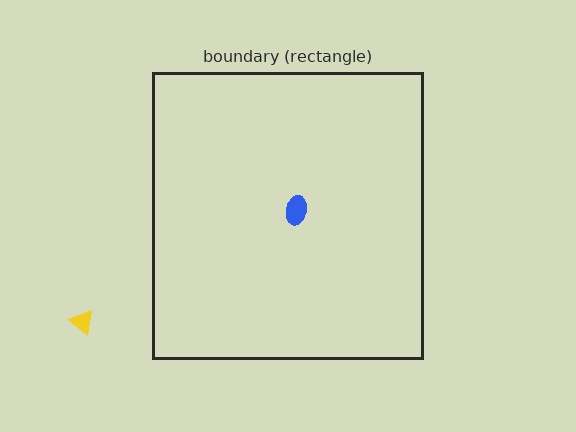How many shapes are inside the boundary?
1 inside, 1 outside.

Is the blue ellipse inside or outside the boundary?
Inside.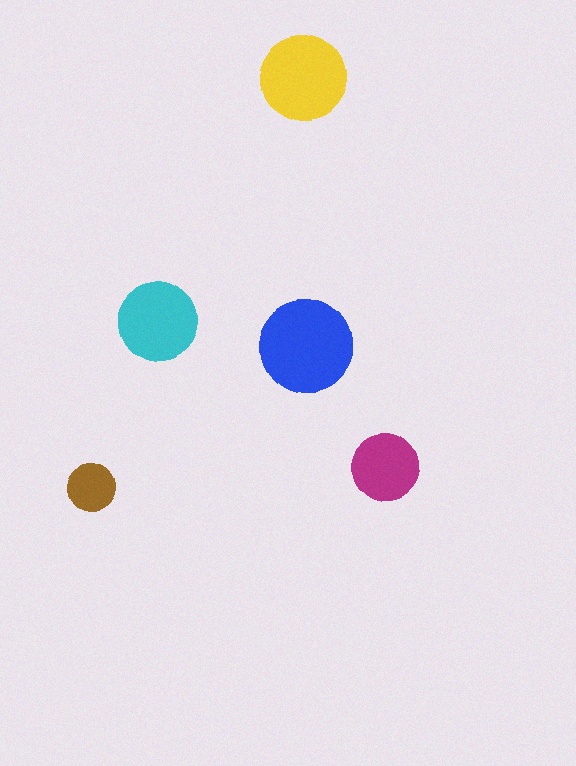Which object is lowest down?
The brown circle is bottommost.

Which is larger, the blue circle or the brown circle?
The blue one.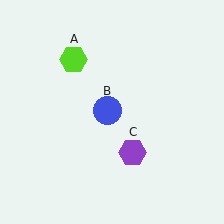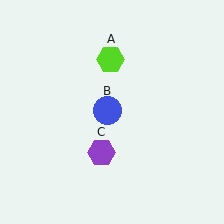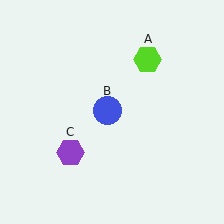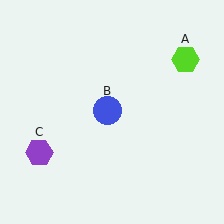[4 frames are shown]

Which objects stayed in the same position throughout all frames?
Blue circle (object B) remained stationary.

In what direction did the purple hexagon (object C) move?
The purple hexagon (object C) moved left.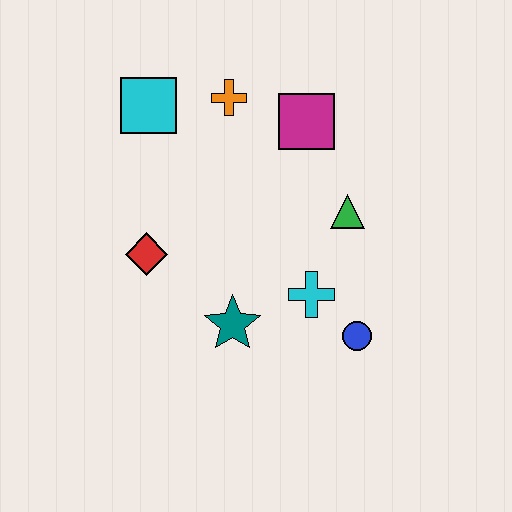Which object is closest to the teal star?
The cyan cross is closest to the teal star.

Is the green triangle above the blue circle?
Yes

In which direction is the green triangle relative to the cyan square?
The green triangle is to the right of the cyan square.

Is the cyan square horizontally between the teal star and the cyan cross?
No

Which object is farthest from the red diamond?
The blue circle is farthest from the red diamond.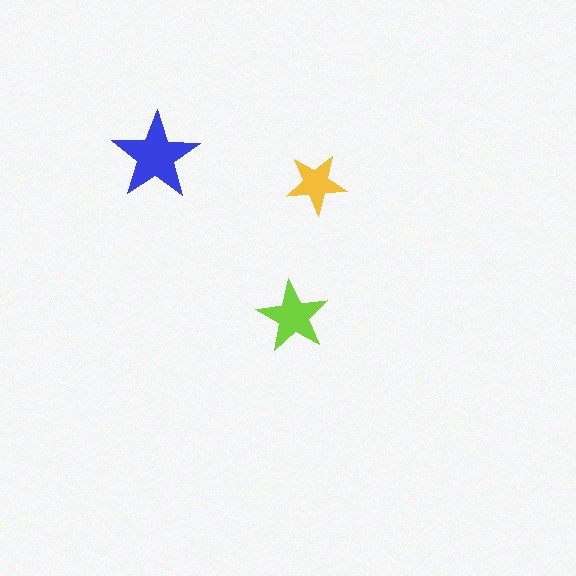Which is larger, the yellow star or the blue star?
The blue one.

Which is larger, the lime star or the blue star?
The blue one.